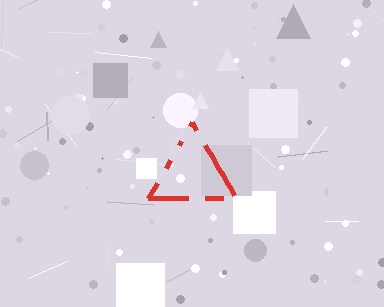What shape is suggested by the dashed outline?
The dashed outline suggests a triangle.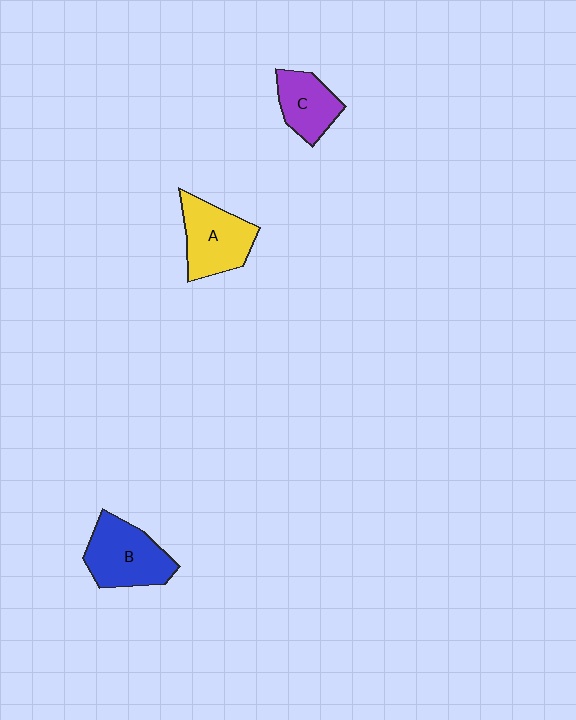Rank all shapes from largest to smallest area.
From largest to smallest: B (blue), A (yellow), C (purple).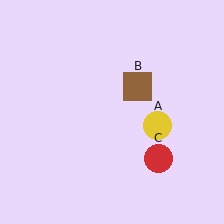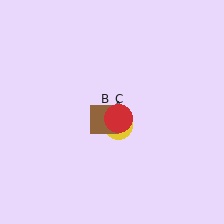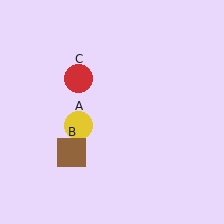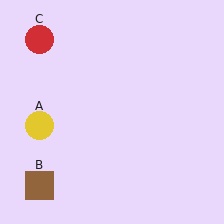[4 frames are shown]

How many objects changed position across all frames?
3 objects changed position: yellow circle (object A), brown square (object B), red circle (object C).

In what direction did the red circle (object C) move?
The red circle (object C) moved up and to the left.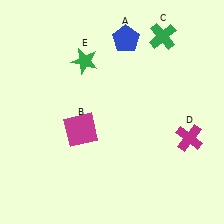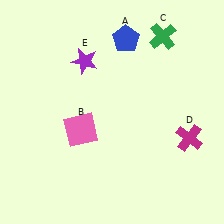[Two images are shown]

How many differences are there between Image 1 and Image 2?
There are 2 differences between the two images.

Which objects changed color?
B changed from magenta to pink. E changed from green to purple.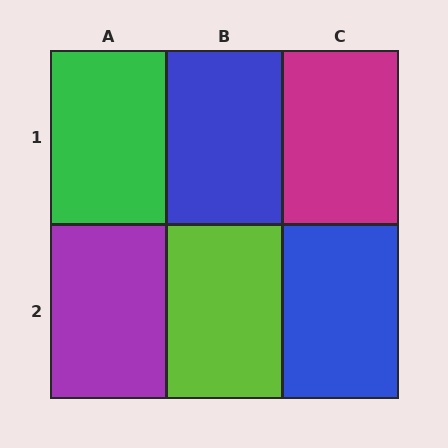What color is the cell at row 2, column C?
Blue.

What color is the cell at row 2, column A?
Purple.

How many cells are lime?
1 cell is lime.